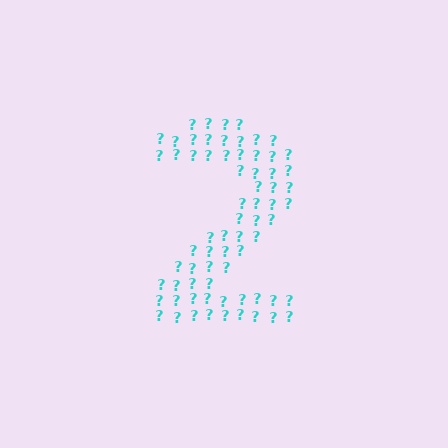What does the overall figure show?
The overall figure shows the digit 2.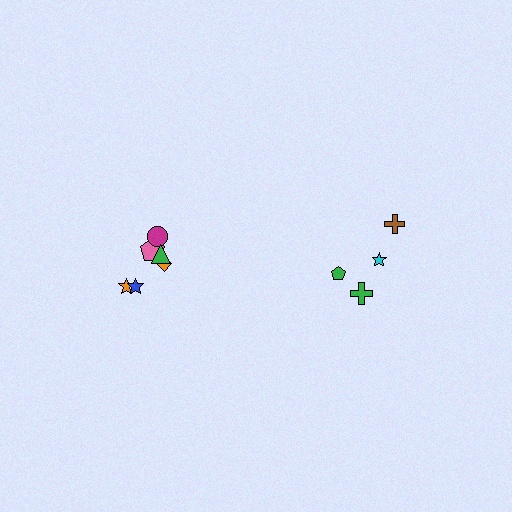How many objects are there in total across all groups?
There are 10 objects.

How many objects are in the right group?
There are 4 objects.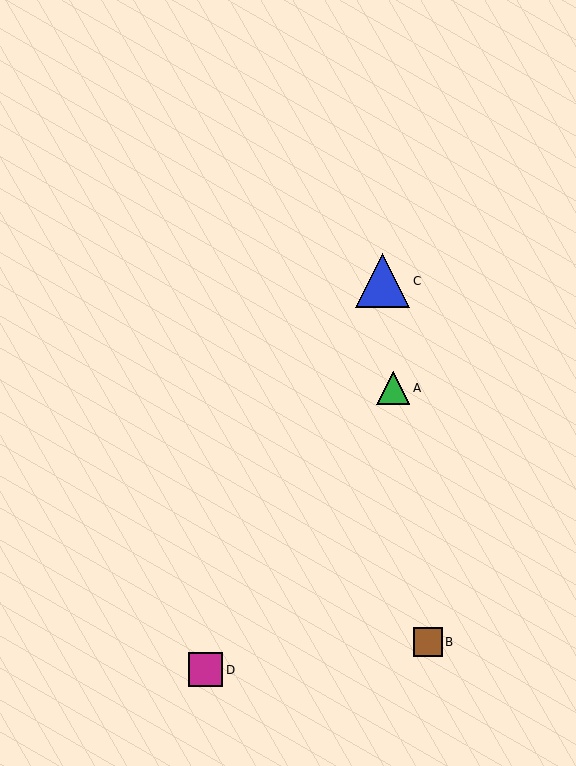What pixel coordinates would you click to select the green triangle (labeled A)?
Click at (393, 388) to select the green triangle A.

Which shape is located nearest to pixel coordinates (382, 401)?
The green triangle (labeled A) at (393, 388) is nearest to that location.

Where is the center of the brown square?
The center of the brown square is at (428, 642).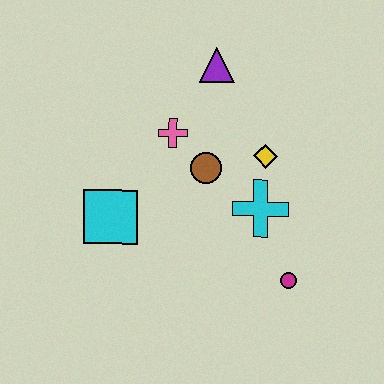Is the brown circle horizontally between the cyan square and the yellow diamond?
Yes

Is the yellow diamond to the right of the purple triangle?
Yes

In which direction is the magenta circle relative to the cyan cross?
The magenta circle is below the cyan cross.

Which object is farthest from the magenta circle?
The purple triangle is farthest from the magenta circle.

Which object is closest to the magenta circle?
The cyan cross is closest to the magenta circle.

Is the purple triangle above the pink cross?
Yes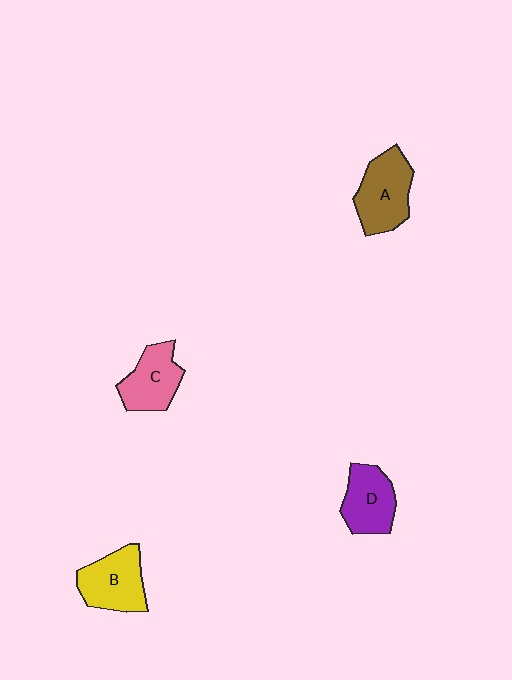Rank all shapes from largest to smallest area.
From largest to smallest: A (brown), B (yellow), C (pink), D (purple).